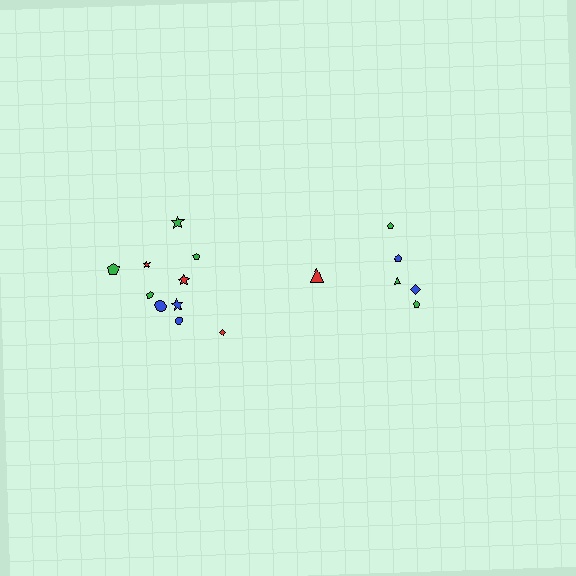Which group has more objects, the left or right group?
The left group.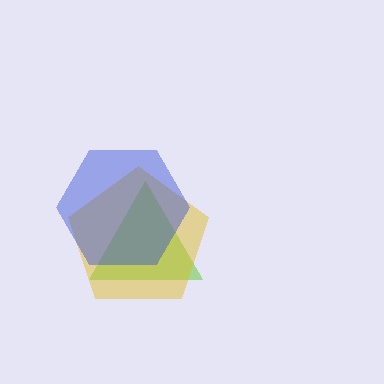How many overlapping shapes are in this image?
There are 3 overlapping shapes in the image.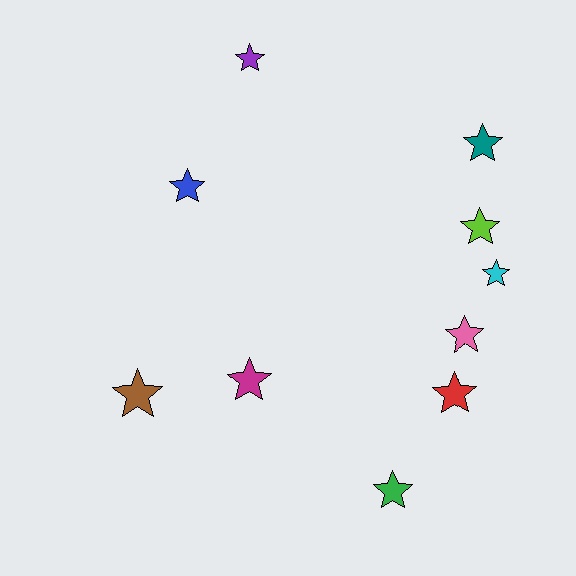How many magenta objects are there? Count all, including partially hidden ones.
There is 1 magenta object.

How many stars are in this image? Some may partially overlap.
There are 10 stars.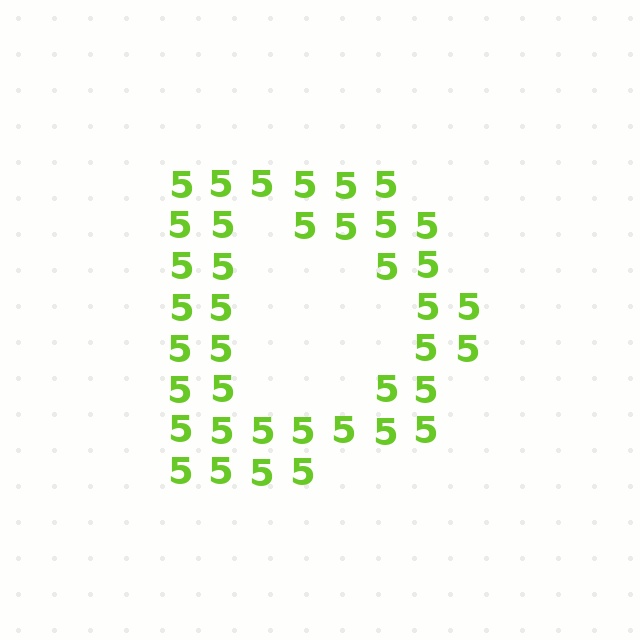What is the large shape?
The large shape is the letter D.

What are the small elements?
The small elements are digit 5's.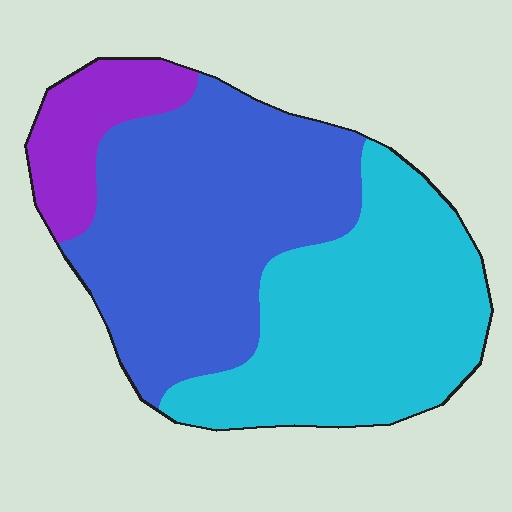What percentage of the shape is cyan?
Cyan covers 41% of the shape.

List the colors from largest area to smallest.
From largest to smallest: blue, cyan, purple.